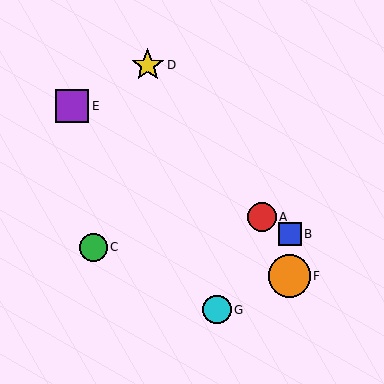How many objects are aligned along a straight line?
3 objects (A, B, E) are aligned along a straight line.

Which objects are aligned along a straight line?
Objects A, B, E are aligned along a straight line.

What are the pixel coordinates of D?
Object D is at (148, 65).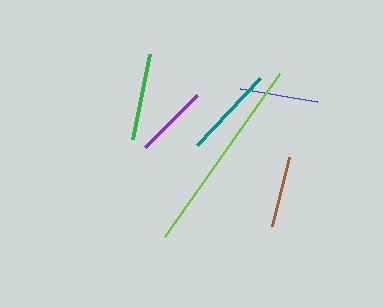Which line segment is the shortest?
The brown line is the shortest at approximately 71 pixels.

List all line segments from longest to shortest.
From longest to shortest: lime, teal, green, blue, purple, brown.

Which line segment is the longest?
The lime line is the longest at approximately 199 pixels.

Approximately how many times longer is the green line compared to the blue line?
The green line is approximately 1.1 times the length of the blue line.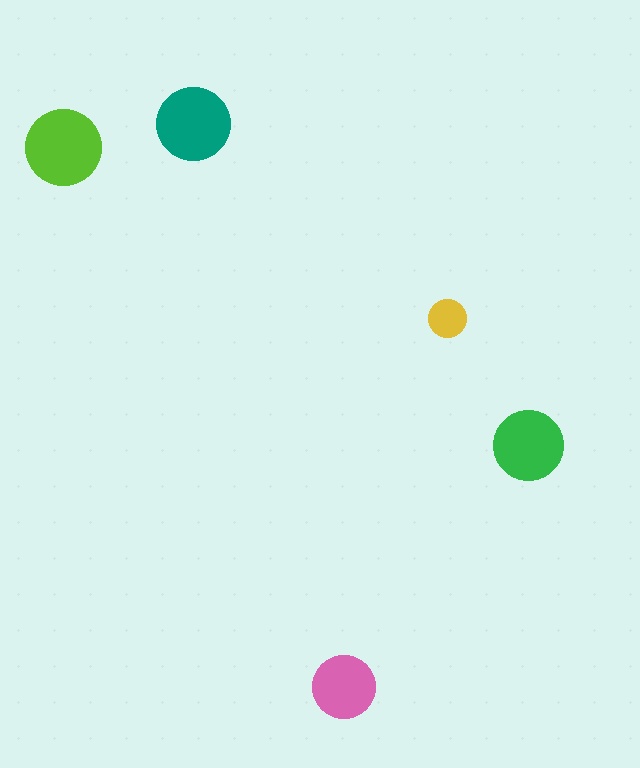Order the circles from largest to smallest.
the lime one, the teal one, the green one, the pink one, the yellow one.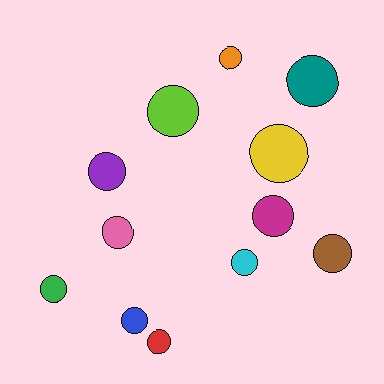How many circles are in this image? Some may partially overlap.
There are 12 circles.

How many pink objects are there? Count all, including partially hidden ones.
There is 1 pink object.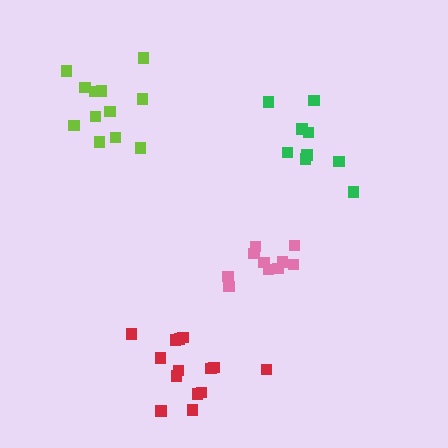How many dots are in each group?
Group 1: 9 dots, Group 2: 12 dots, Group 3: 14 dots, Group 4: 10 dots (45 total).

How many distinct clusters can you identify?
There are 4 distinct clusters.